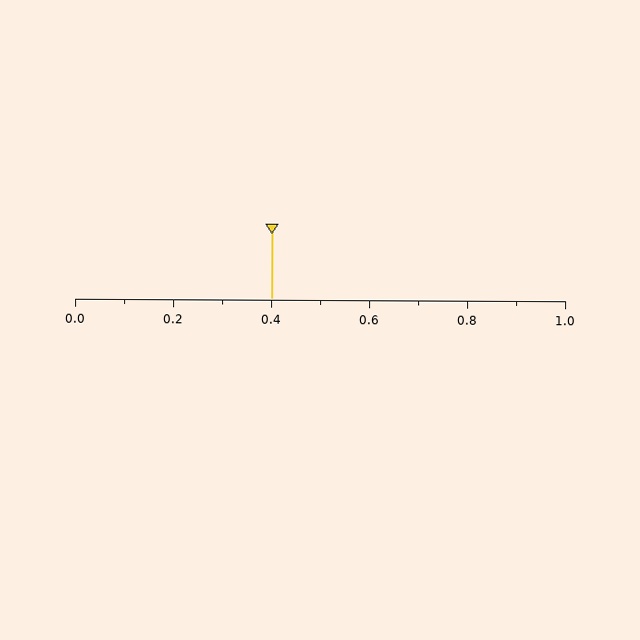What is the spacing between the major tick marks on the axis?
The major ticks are spaced 0.2 apart.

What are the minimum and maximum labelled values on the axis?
The axis runs from 0.0 to 1.0.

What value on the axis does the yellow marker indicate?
The marker indicates approximately 0.4.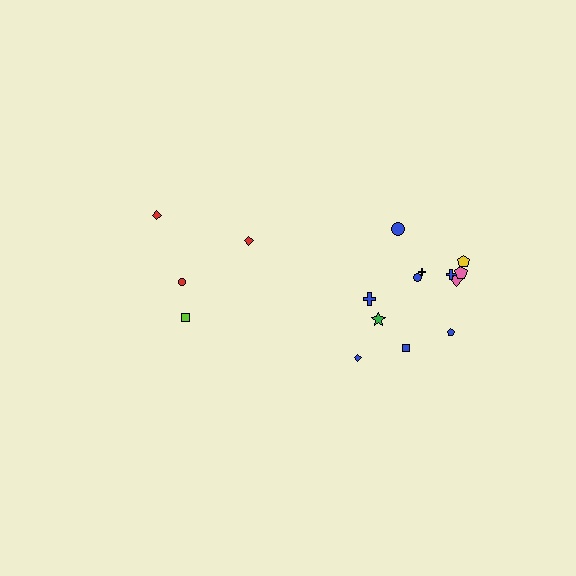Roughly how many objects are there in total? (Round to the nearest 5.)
Roughly 15 objects in total.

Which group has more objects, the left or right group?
The right group.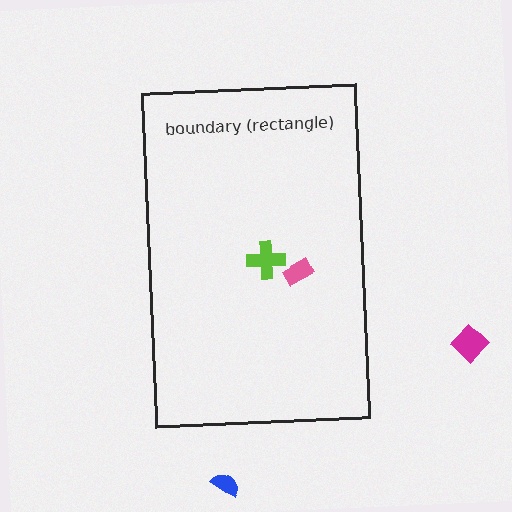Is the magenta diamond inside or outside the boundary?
Outside.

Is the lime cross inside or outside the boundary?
Inside.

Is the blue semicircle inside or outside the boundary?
Outside.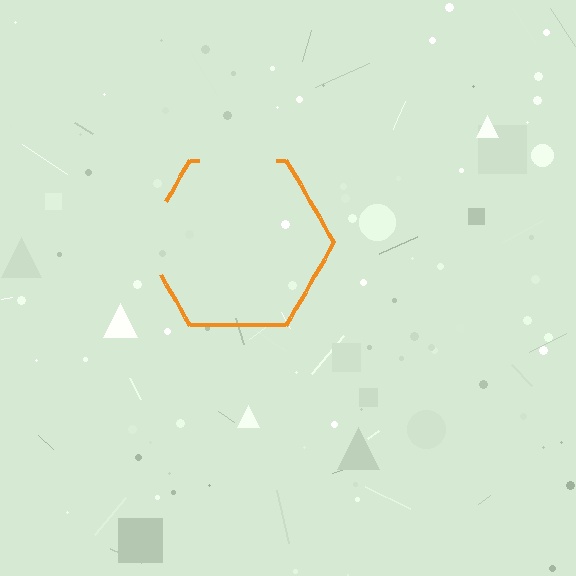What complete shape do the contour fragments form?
The contour fragments form a hexagon.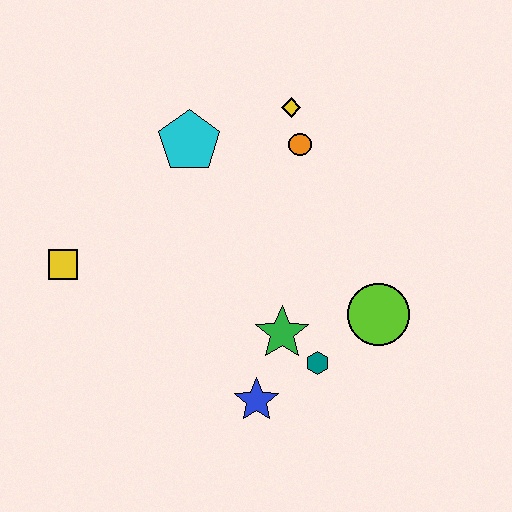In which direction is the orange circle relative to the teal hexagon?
The orange circle is above the teal hexagon.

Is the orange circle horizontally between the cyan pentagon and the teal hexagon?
Yes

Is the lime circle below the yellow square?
Yes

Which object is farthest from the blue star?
The yellow diamond is farthest from the blue star.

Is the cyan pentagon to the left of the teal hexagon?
Yes